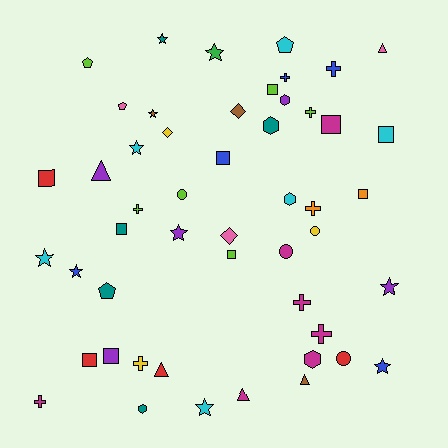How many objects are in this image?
There are 50 objects.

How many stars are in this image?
There are 10 stars.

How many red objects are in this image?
There are 4 red objects.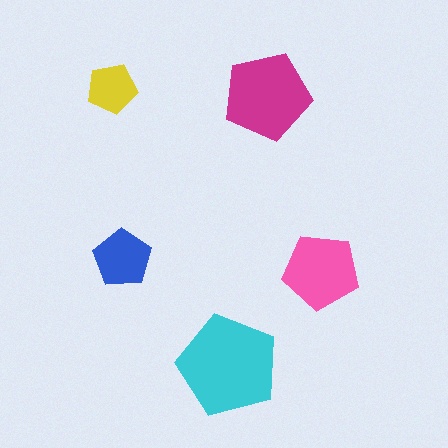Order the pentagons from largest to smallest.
the cyan one, the magenta one, the pink one, the blue one, the yellow one.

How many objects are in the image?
There are 5 objects in the image.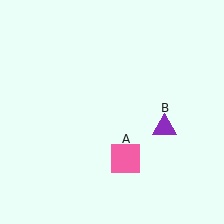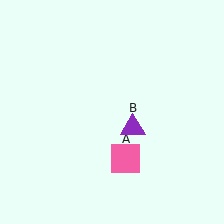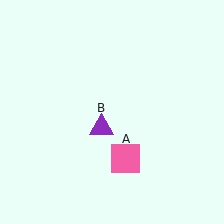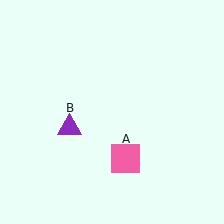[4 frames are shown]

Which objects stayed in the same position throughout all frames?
Pink square (object A) remained stationary.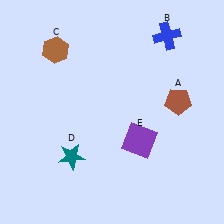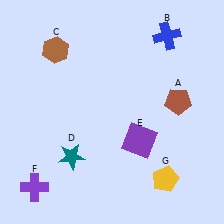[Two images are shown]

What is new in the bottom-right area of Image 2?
A yellow pentagon (G) was added in the bottom-right area of Image 2.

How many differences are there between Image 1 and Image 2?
There are 2 differences between the two images.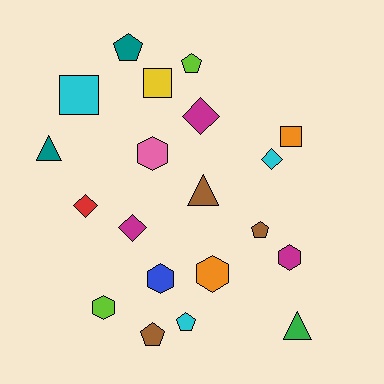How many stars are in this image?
There are no stars.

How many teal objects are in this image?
There are 2 teal objects.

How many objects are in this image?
There are 20 objects.